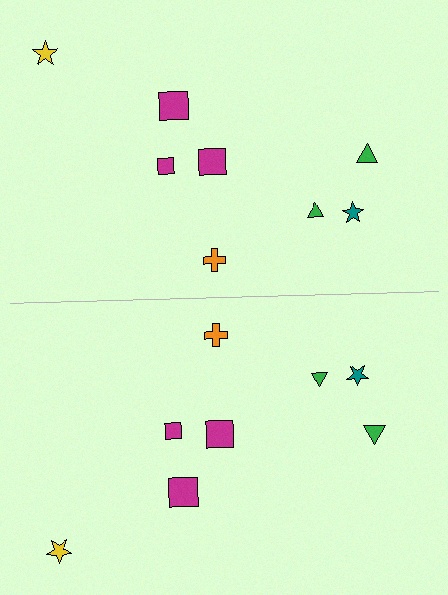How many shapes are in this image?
There are 16 shapes in this image.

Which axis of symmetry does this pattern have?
The pattern has a horizontal axis of symmetry running through the center of the image.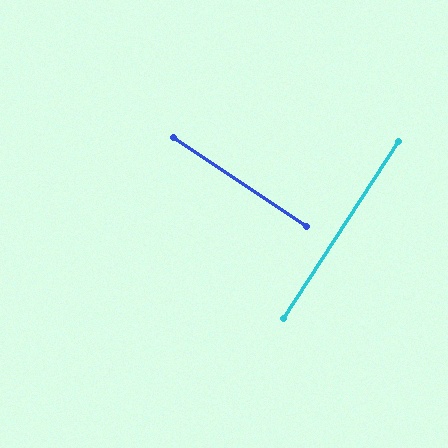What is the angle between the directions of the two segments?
Approximately 89 degrees.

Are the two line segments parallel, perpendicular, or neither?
Perpendicular — they meet at approximately 89°.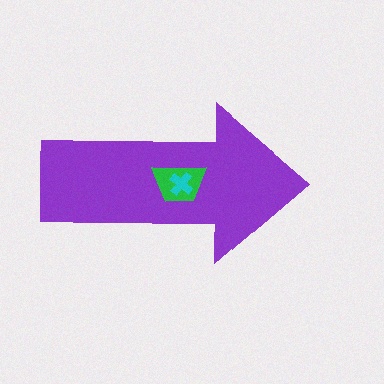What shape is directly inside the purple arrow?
The green trapezoid.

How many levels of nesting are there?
3.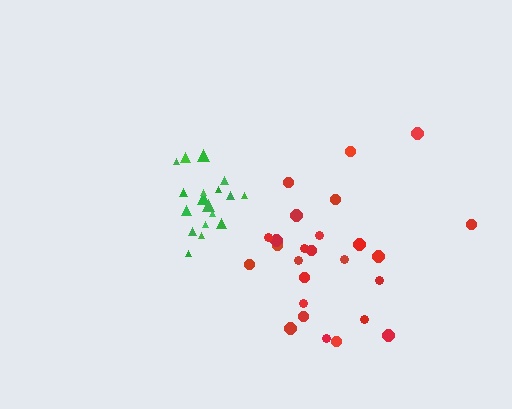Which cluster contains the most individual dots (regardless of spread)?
Red (26).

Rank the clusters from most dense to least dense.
green, red.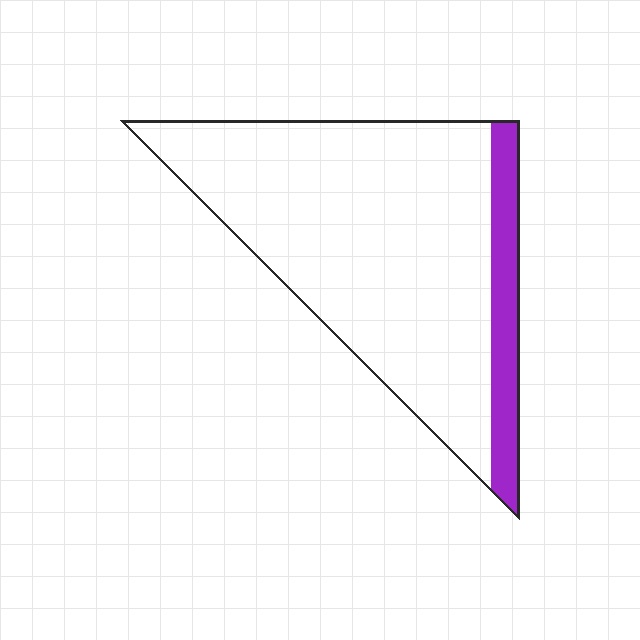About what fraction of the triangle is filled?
About one eighth (1/8).